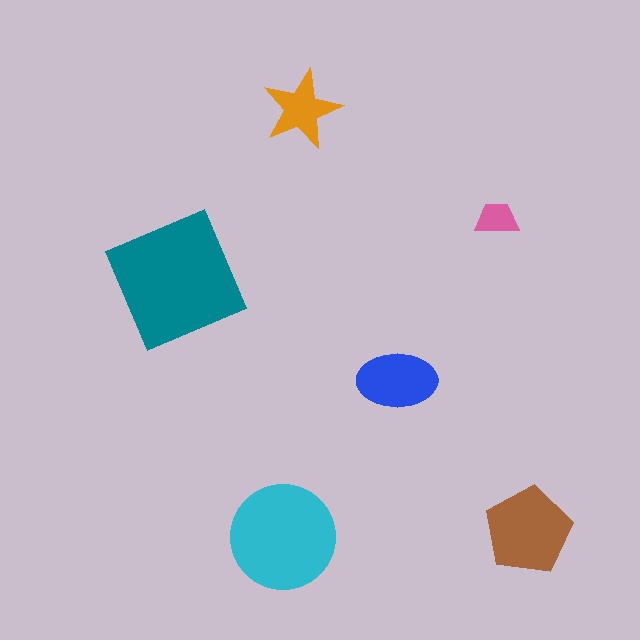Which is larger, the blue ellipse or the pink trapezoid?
The blue ellipse.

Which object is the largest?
The teal square.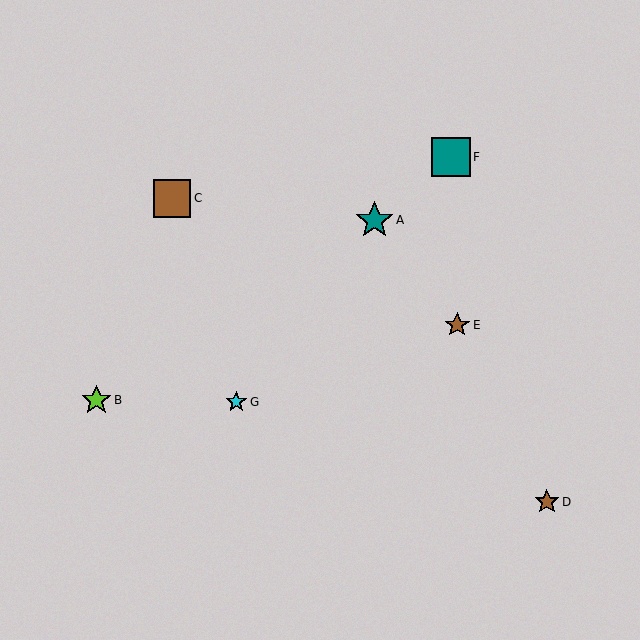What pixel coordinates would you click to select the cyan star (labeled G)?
Click at (236, 402) to select the cyan star G.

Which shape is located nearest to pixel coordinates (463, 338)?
The brown star (labeled E) at (457, 325) is nearest to that location.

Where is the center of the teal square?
The center of the teal square is at (451, 157).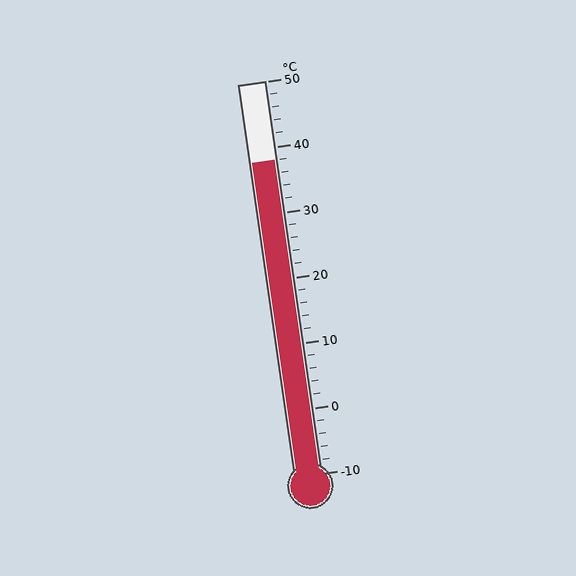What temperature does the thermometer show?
The thermometer shows approximately 38°C.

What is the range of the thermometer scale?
The thermometer scale ranges from -10°C to 50°C.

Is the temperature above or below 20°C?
The temperature is above 20°C.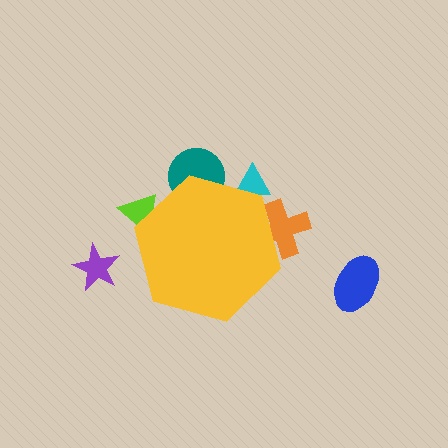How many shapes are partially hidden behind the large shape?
4 shapes are partially hidden.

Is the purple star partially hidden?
No, the purple star is fully visible.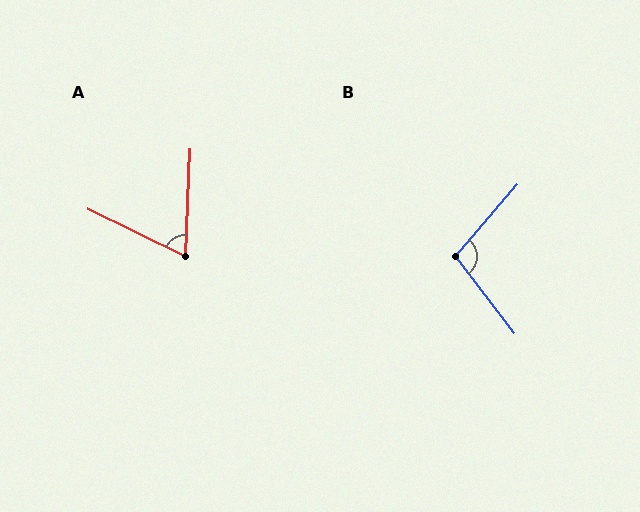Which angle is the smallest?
A, at approximately 67 degrees.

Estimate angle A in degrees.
Approximately 67 degrees.